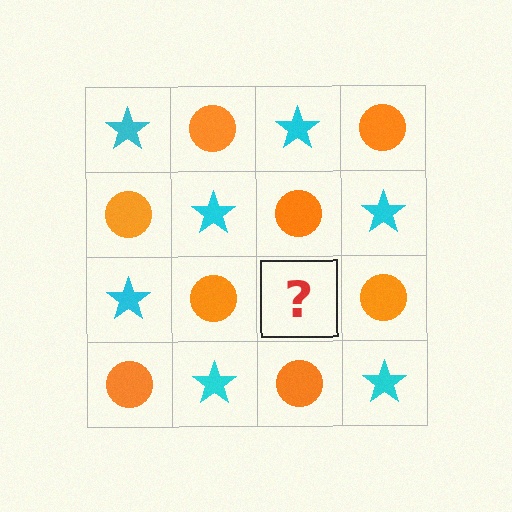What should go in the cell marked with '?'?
The missing cell should contain a cyan star.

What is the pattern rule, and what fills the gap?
The rule is that it alternates cyan star and orange circle in a checkerboard pattern. The gap should be filled with a cyan star.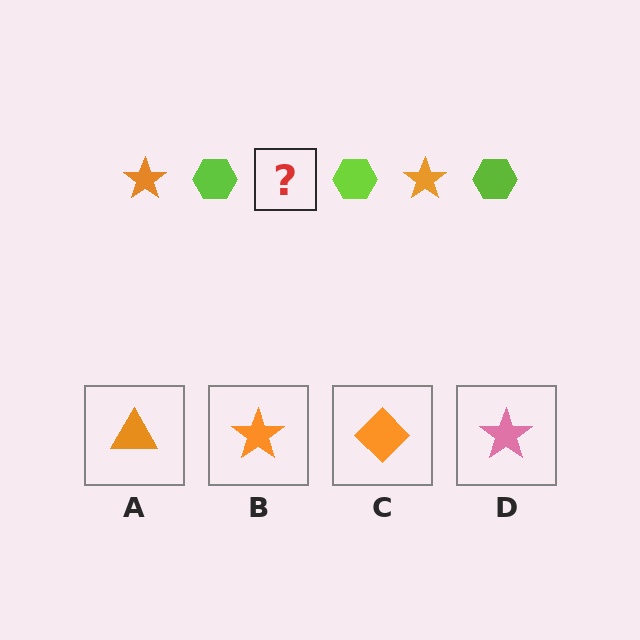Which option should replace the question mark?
Option B.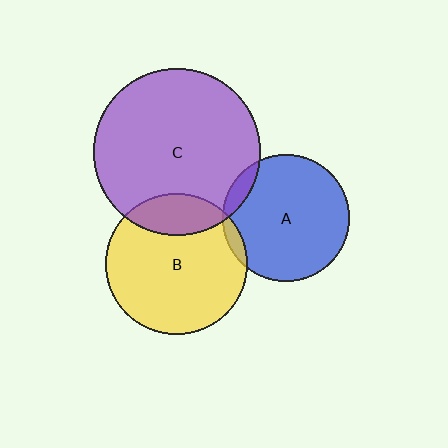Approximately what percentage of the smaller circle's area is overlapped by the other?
Approximately 5%.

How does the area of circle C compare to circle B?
Approximately 1.4 times.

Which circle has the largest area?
Circle C (purple).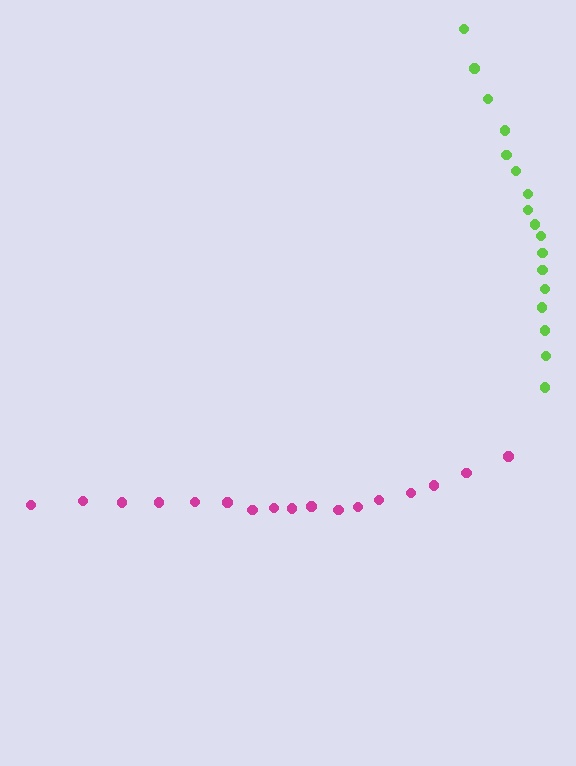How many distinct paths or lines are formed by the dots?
There are 2 distinct paths.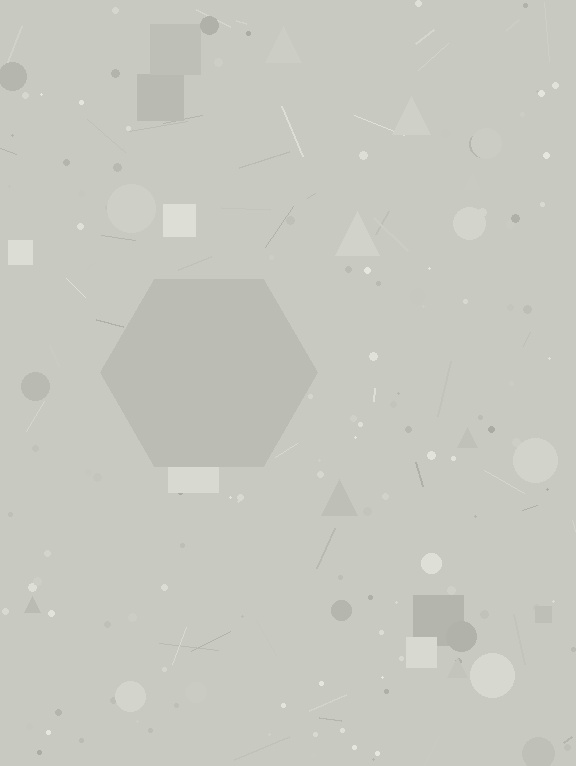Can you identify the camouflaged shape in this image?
The camouflaged shape is a hexagon.